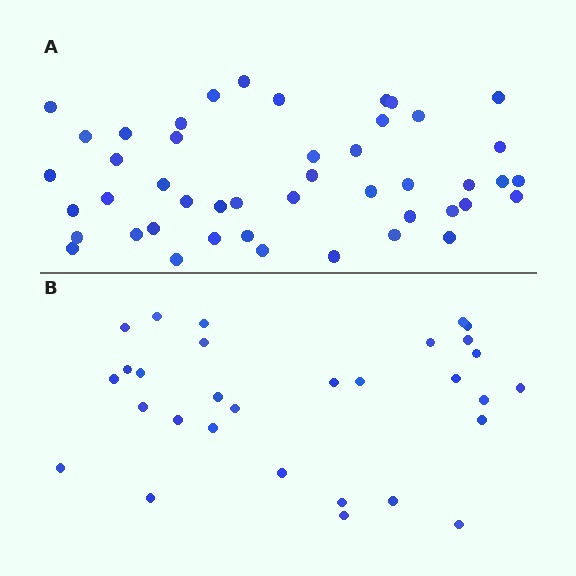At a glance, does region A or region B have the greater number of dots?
Region A (the top region) has more dots.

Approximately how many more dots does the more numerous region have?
Region A has approximately 15 more dots than region B.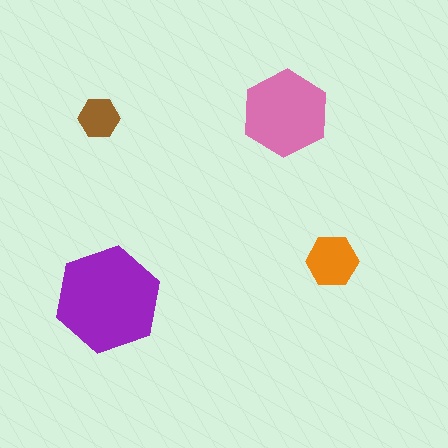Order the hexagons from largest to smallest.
the purple one, the pink one, the orange one, the brown one.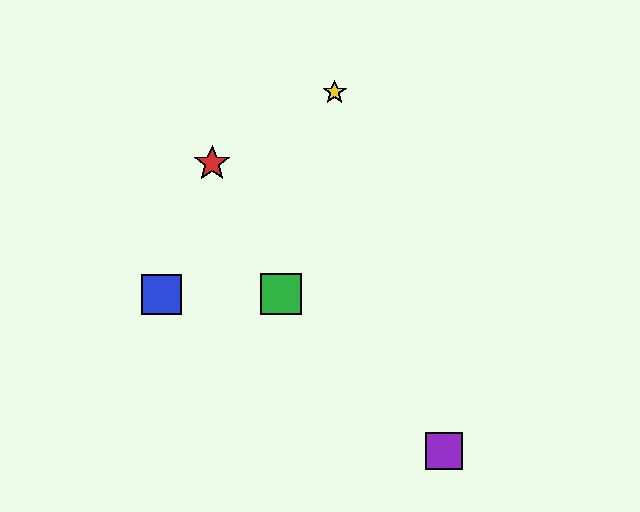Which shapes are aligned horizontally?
The blue square, the green square are aligned horizontally.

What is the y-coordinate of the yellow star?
The yellow star is at y≈92.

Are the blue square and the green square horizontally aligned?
Yes, both are at y≈294.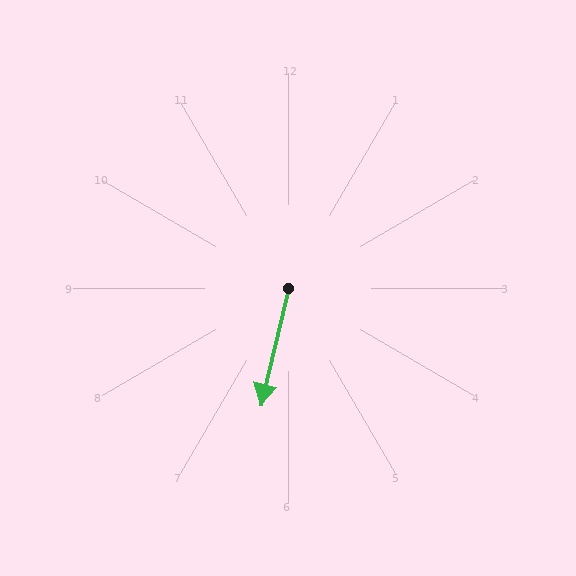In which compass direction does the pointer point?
South.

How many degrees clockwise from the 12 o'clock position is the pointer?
Approximately 193 degrees.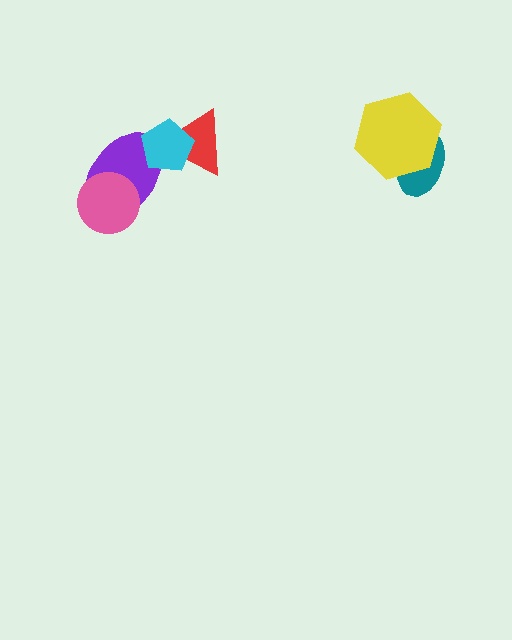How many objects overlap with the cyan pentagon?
2 objects overlap with the cyan pentagon.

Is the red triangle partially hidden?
Yes, it is partially covered by another shape.